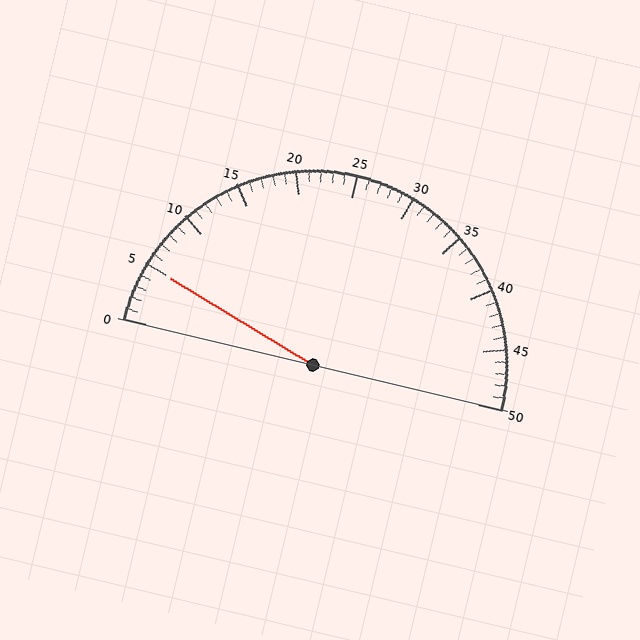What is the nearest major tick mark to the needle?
The nearest major tick mark is 5.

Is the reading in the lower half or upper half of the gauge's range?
The reading is in the lower half of the range (0 to 50).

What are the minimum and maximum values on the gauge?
The gauge ranges from 0 to 50.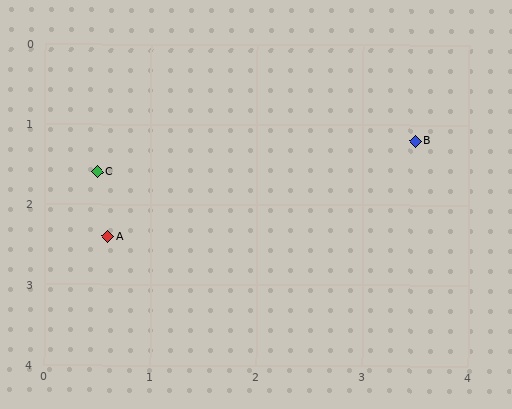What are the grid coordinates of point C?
Point C is at approximately (0.5, 1.6).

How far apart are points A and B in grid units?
Points A and B are about 3.1 grid units apart.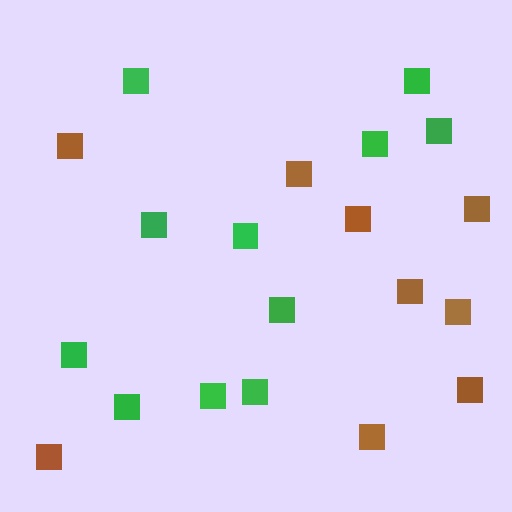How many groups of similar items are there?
There are 2 groups: one group of brown squares (9) and one group of green squares (11).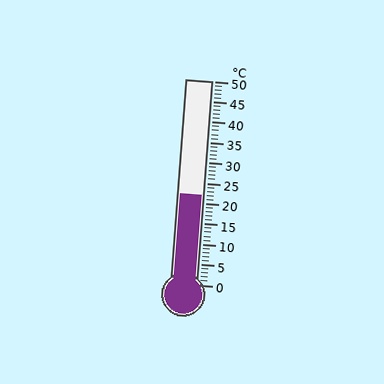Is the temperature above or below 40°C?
The temperature is below 40°C.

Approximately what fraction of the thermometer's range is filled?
The thermometer is filled to approximately 45% of its range.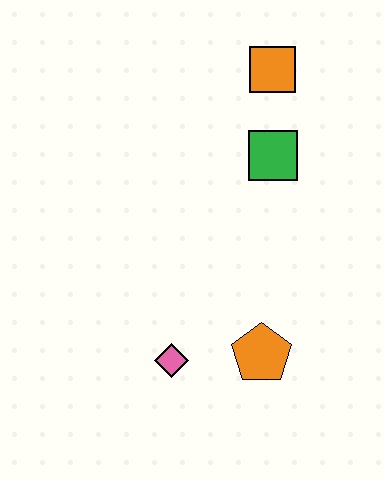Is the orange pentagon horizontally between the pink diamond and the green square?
Yes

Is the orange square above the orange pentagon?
Yes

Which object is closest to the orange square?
The green square is closest to the orange square.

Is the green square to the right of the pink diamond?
Yes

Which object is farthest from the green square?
The pink diamond is farthest from the green square.